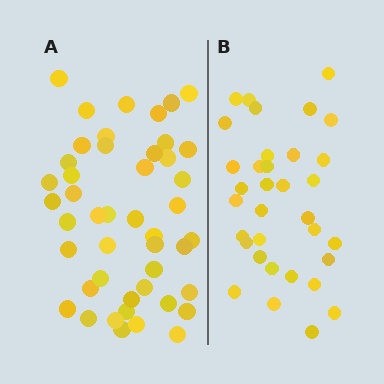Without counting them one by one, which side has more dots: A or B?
Region A (the left region) has more dots.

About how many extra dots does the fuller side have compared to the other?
Region A has roughly 12 or so more dots than region B.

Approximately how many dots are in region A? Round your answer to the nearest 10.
About 50 dots. (The exact count is 46, which rounds to 50.)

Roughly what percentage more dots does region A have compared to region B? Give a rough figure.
About 35% more.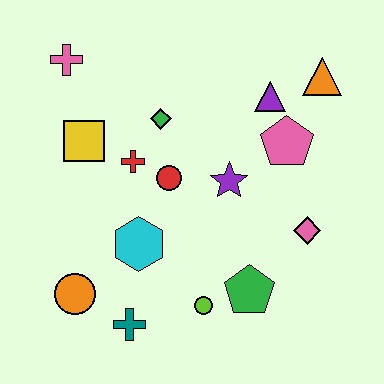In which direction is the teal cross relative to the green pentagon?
The teal cross is to the left of the green pentagon.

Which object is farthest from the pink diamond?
The pink cross is farthest from the pink diamond.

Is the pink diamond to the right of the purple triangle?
Yes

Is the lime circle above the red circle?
No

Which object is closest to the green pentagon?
The lime circle is closest to the green pentagon.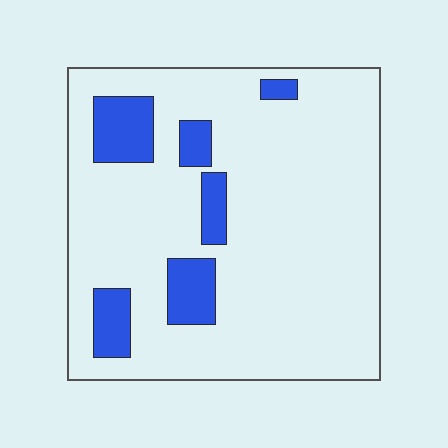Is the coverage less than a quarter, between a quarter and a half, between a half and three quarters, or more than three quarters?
Less than a quarter.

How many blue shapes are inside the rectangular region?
6.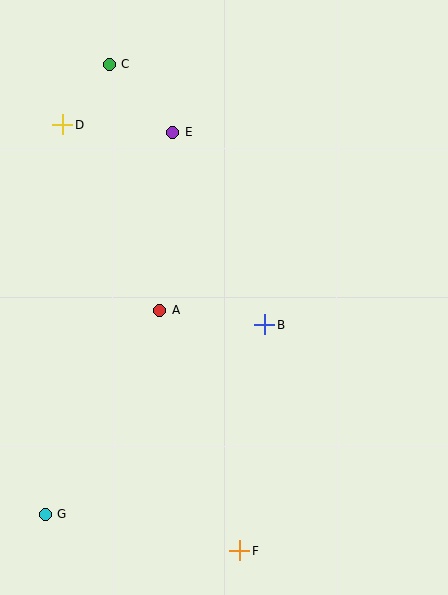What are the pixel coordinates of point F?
Point F is at (240, 551).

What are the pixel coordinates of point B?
Point B is at (265, 325).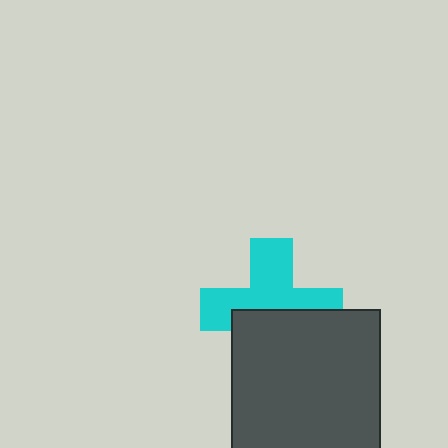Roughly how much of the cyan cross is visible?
About half of it is visible (roughly 57%).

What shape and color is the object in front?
The object in front is a dark gray square.